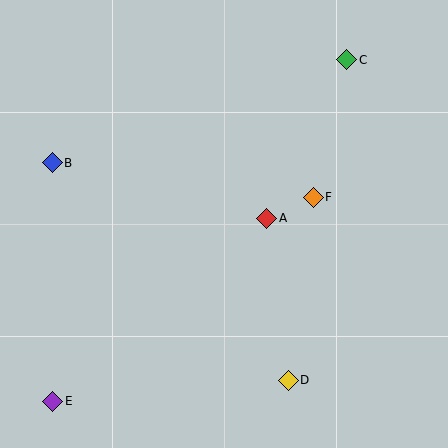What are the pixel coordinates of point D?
Point D is at (288, 380).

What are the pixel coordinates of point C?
Point C is at (347, 60).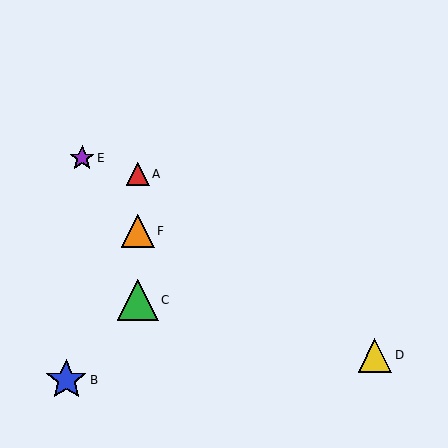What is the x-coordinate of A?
Object A is at x≈138.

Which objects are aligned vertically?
Objects A, C, F are aligned vertically.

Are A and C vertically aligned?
Yes, both are at x≈138.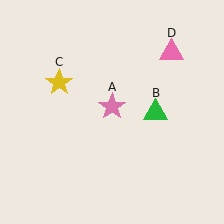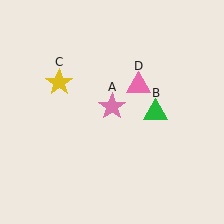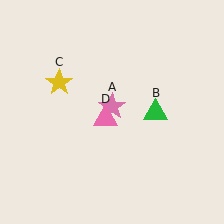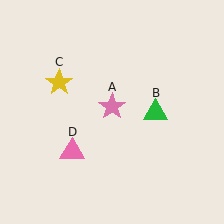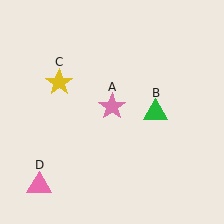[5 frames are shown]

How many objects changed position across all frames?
1 object changed position: pink triangle (object D).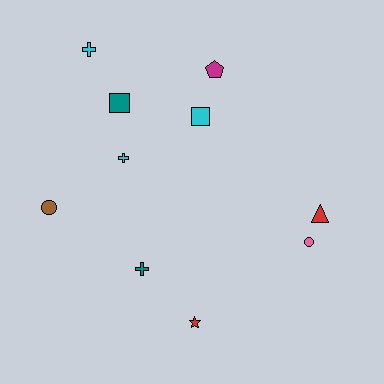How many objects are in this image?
There are 10 objects.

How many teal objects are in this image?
There are 2 teal objects.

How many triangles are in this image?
There is 1 triangle.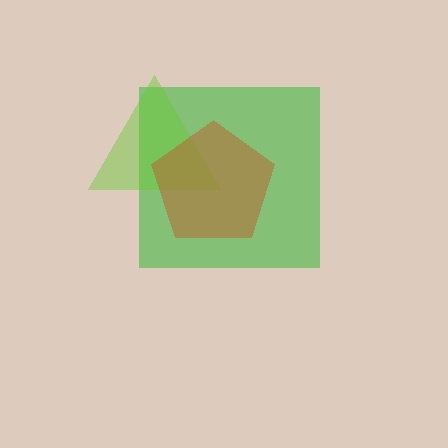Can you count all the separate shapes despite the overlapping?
Yes, there are 3 separate shapes.